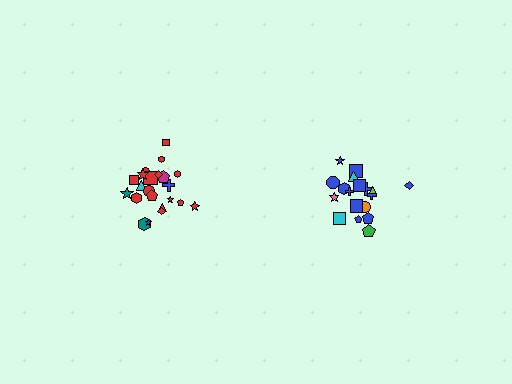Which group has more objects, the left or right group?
The left group.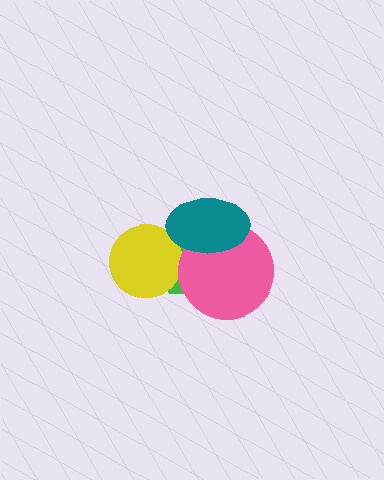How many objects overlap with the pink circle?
2 objects overlap with the pink circle.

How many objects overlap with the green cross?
3 objects overlap with the green cross.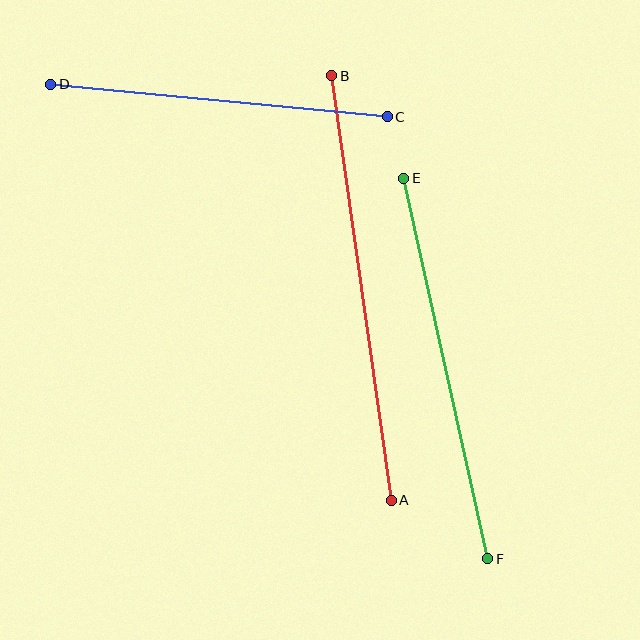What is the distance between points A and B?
The distance is approximately 429 pixels.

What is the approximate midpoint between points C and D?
The midpoint is at approximately (219, 101) pixels.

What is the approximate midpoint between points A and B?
The midpoint is at approximately (362, 288) pixels.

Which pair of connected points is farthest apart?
Points A and B are farthest apart.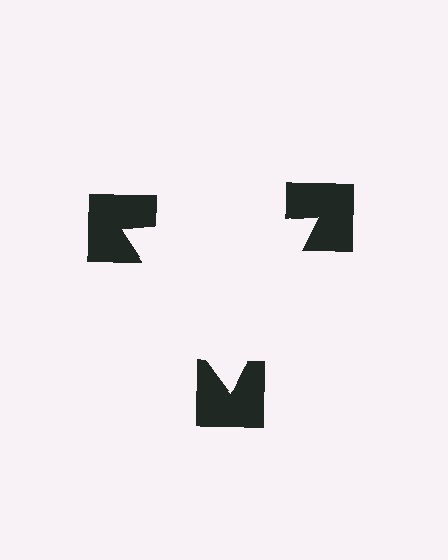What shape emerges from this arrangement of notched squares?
An illusory triangle — its edges are inferred from the aligned wedge cuts in the notched squares, not physically drawn.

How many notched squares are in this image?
There are 3 — one at each vertex of the illusory triangle.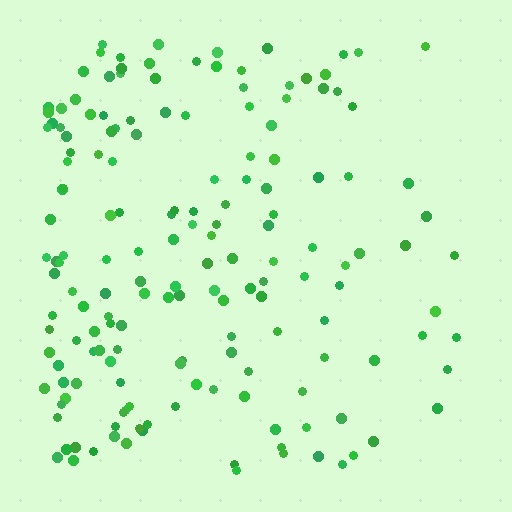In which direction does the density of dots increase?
From right to left, with the left side densest.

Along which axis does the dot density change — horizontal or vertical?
Horizontal.